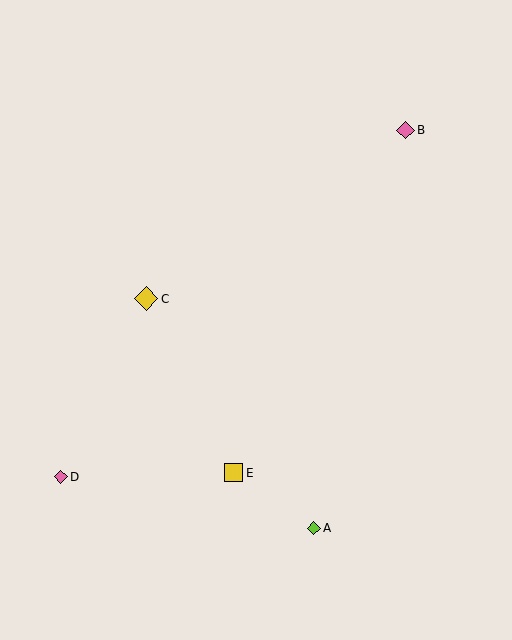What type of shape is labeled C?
Shape C is a yellow diamond.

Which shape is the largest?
The yellow diamond (labeled C) is the largest.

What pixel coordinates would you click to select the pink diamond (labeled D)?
Click at (61, 477) to select the pink diamond D.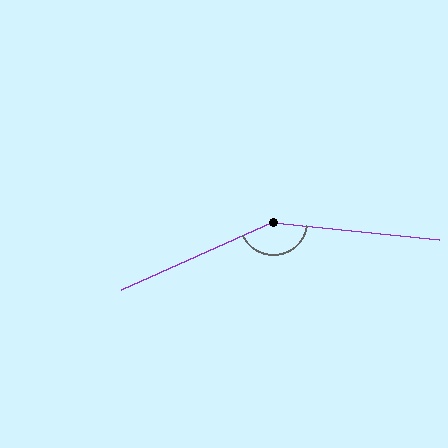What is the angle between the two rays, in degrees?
Approximately 150 degrees.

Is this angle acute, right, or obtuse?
It is obtuse.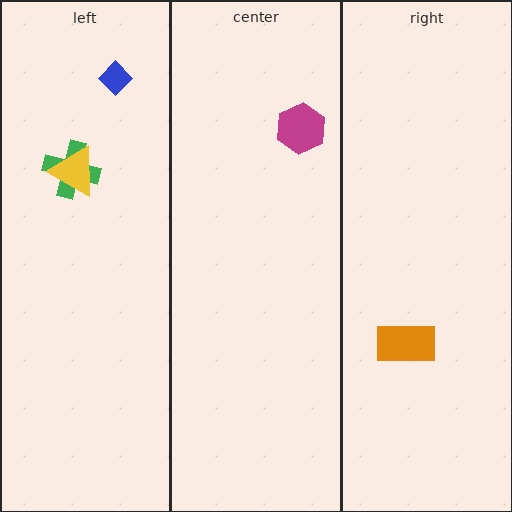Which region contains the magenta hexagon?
The center region.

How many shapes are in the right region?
1.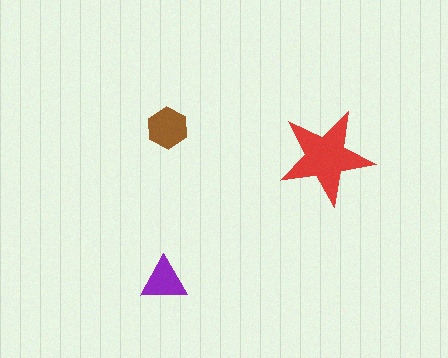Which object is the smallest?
The purple triangle.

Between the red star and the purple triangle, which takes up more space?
The red star.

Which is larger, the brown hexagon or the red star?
The red star.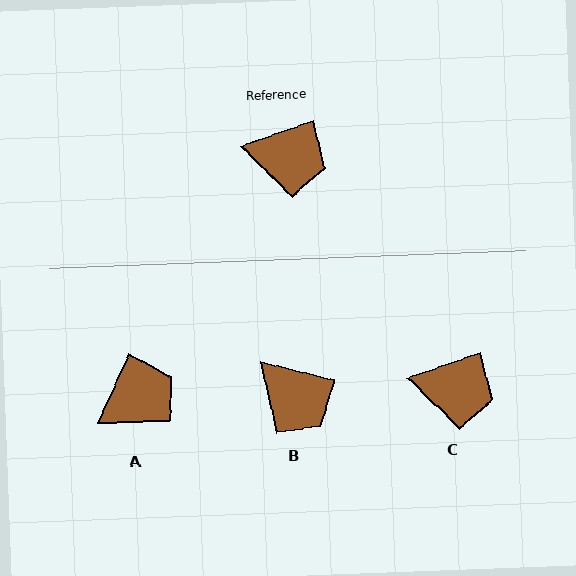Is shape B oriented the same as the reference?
No, it is off by about 32 degrees.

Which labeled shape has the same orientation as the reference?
C.